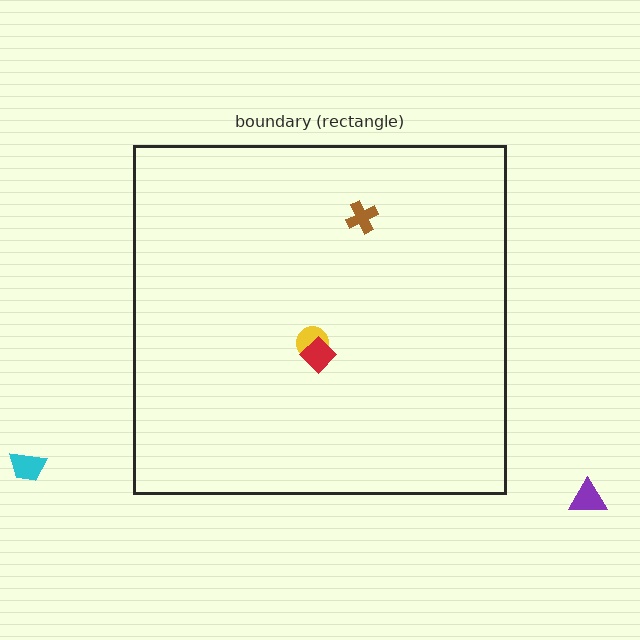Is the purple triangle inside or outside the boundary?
Outside.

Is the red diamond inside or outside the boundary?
Inside.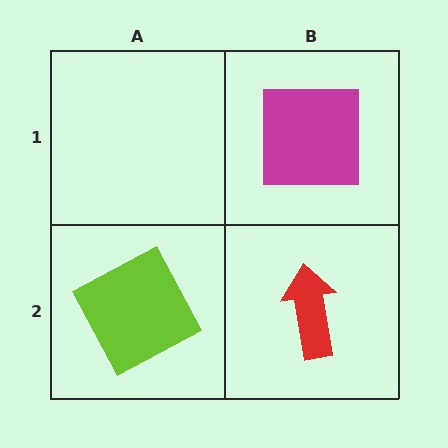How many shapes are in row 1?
1 shape.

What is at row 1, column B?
A magenta square.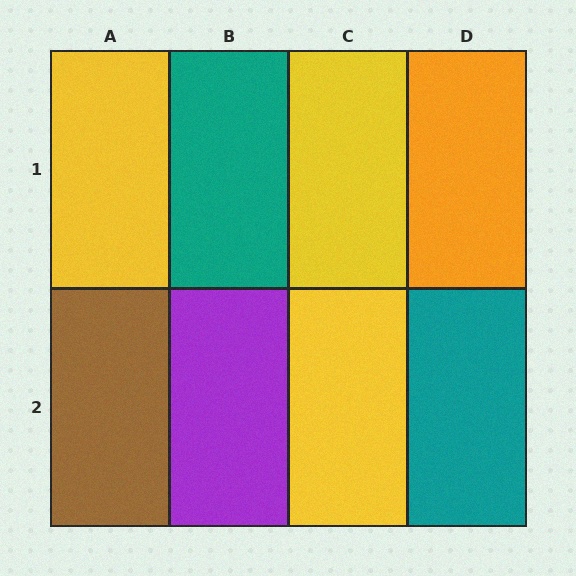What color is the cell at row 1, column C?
Yellow.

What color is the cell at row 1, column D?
Orange.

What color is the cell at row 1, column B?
Teal.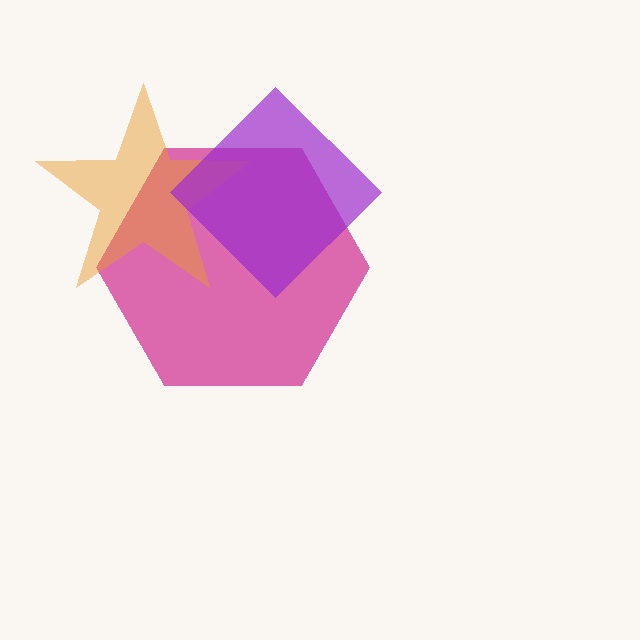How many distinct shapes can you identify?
There are 3 distinct shapes: a magenta hexagon, an orange star, a purple diamond.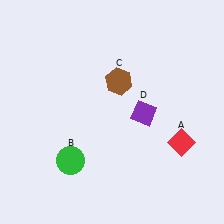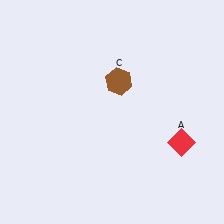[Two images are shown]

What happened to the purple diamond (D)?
The purple diamond (D) was removed in Image 2. It was in the bottom-right area of Image 1.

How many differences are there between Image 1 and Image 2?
There are 2 differences between the two images.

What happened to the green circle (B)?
The green circle (B) was removed in Image 2. It was in the bottom-left area of Image 1.